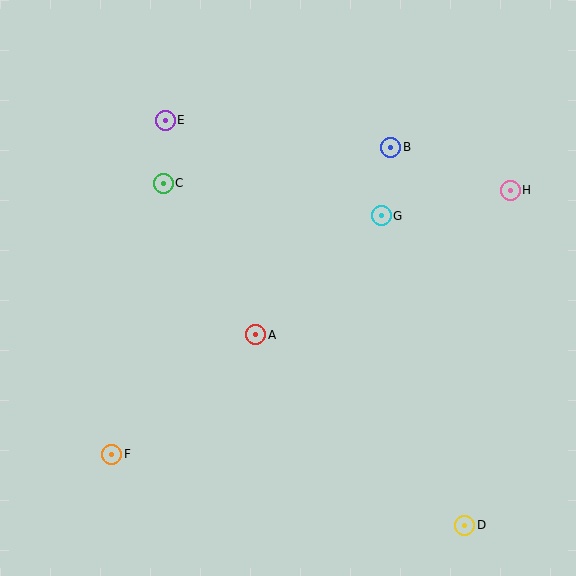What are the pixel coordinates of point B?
Point B is at (391, 147).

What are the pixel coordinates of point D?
Point D is at (465, 525).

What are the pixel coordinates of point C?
Point C is at (163, 183).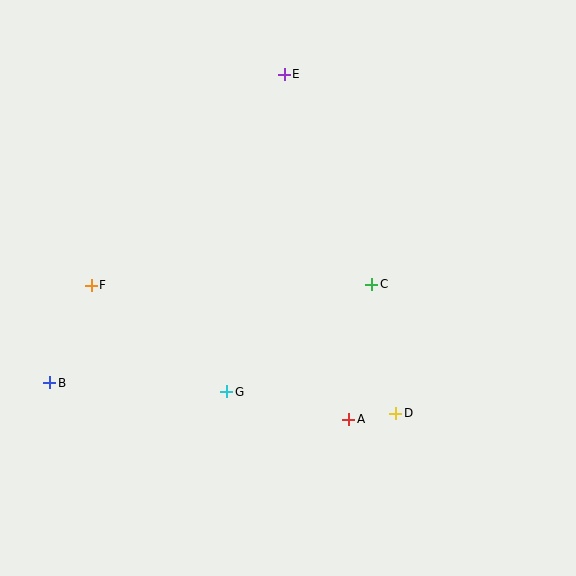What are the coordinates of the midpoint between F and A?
The midpoint between F and A is at (220, 352).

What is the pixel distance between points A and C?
The distance between A and C is 137 pixels.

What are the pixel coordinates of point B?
Point B is at (50, 383).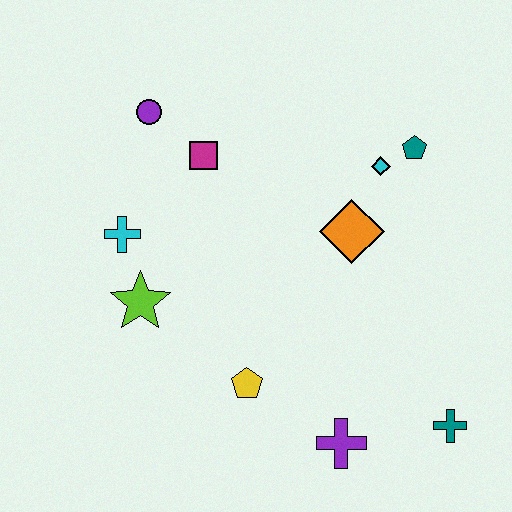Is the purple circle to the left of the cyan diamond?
Yes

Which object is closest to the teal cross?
The purple cross is closest to the teal cross.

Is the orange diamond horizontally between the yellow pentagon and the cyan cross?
No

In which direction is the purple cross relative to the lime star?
The purple cross is to the right of the lime star.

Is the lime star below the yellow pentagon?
No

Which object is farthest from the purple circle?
The teal cross is farthest from the purple circle.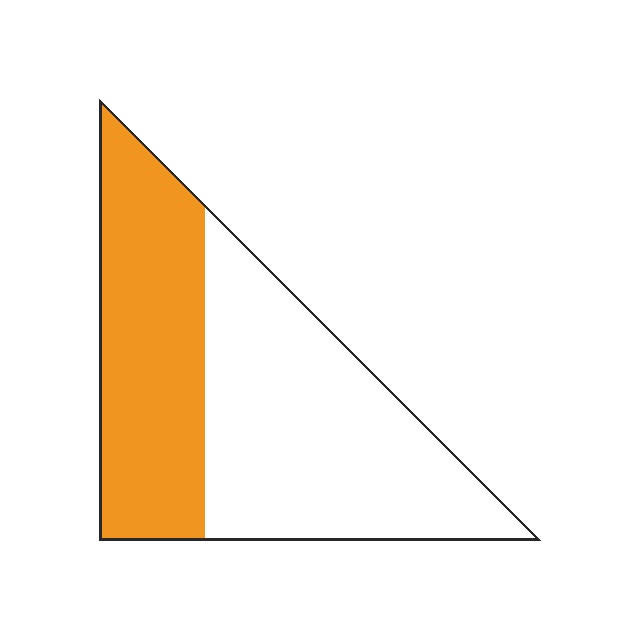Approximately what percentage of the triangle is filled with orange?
Approximately 40%.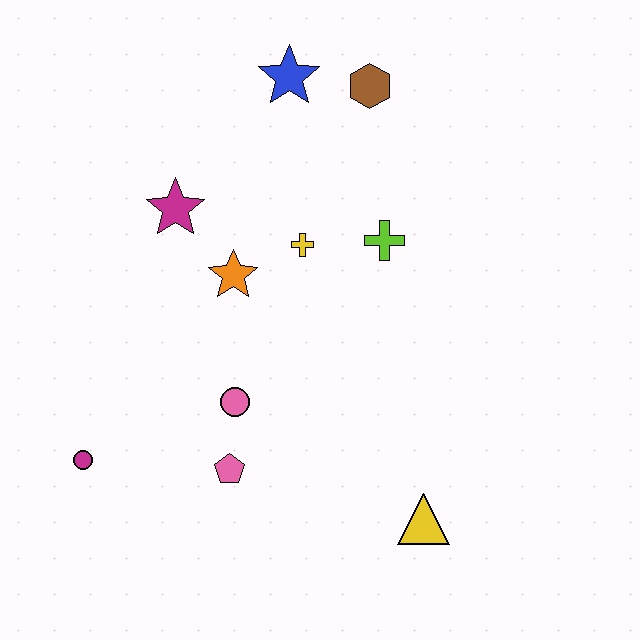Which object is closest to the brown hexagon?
The blue star is closest to the brown hexagon.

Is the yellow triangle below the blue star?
Yes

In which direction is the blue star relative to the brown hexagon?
The blue star is to the left of the brown hexagon.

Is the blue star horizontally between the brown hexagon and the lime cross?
No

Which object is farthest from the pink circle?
The brown hexagon is farthest from the pink circle.